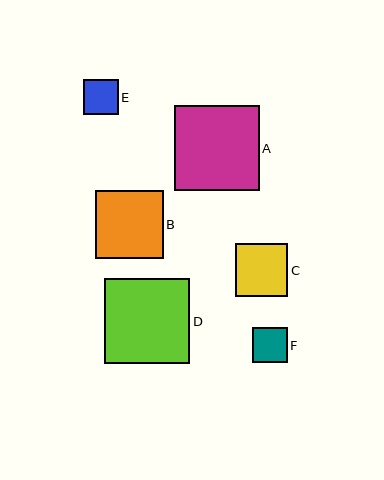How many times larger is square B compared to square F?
Square B is approximately 2.0 times the size of square F.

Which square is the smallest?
Square F is the smallest with a size of approximately 35 pixels.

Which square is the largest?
Square D is the largest with a size of approximately 85 pixels.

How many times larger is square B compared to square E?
Square B is approximately 1.9 times the size of square E.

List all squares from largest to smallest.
From largest to smallest: D, A, B, C, E, F.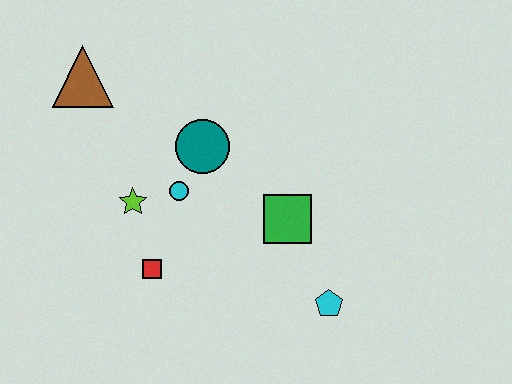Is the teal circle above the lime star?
Yes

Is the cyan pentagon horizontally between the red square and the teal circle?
No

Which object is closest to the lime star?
The cyan circle is closest to the lime star.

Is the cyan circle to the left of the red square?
No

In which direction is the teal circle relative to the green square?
The teal circle is to the left of the green square.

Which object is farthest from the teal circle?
The cyan pentagon is farthest from the teal circle.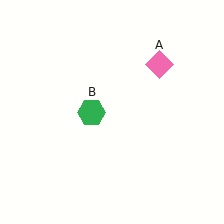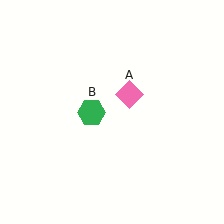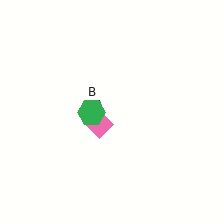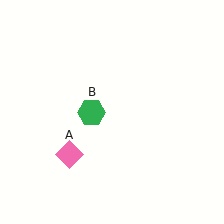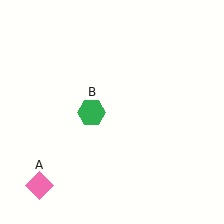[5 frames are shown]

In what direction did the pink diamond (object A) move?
The pink diamond (object A) moved down and to the left.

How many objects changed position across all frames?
1 object changed position: pink diamond (object A).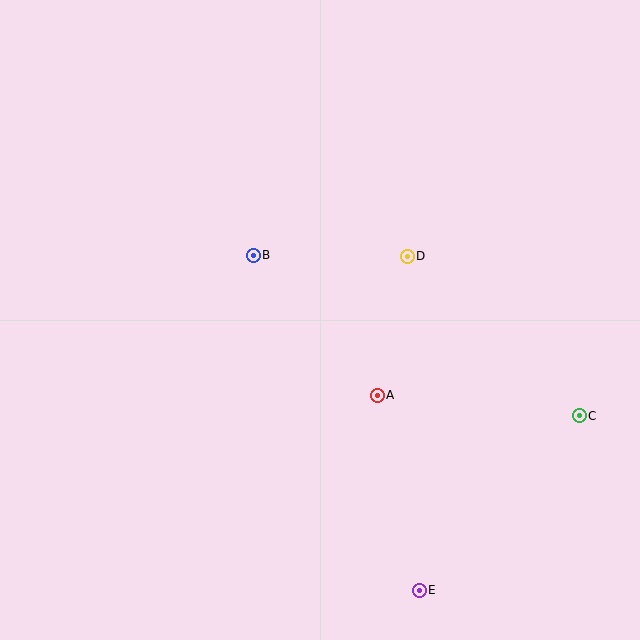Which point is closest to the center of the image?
Point B at (253, 255) is closest to the center.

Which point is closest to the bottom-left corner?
Point E is closest to the bottom-left corner.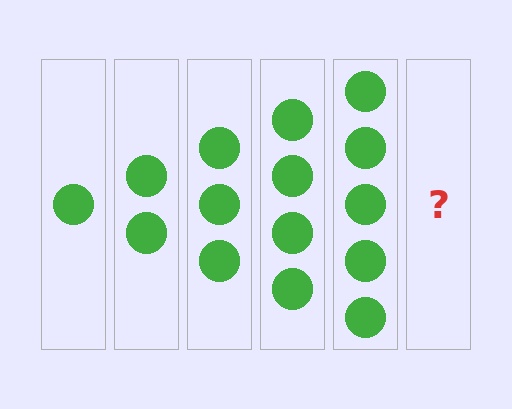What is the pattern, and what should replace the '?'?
The pattern is that each step adds one more circle. The '?' should be 6 circles.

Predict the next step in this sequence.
The next step is 6 circles.